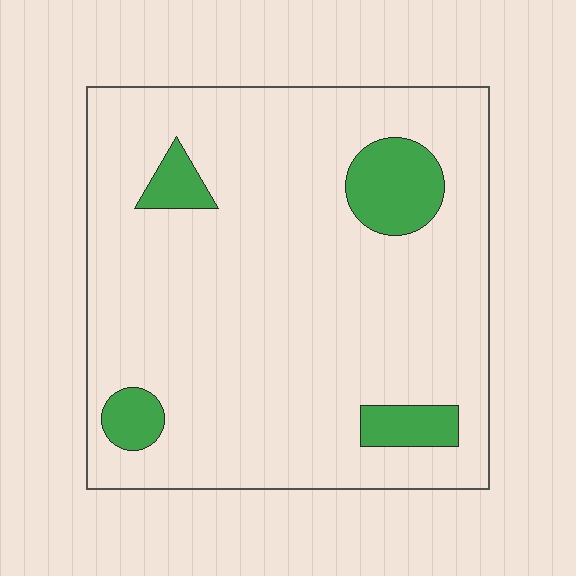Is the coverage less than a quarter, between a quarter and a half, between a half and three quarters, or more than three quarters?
Less than a quarter.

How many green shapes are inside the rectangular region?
4.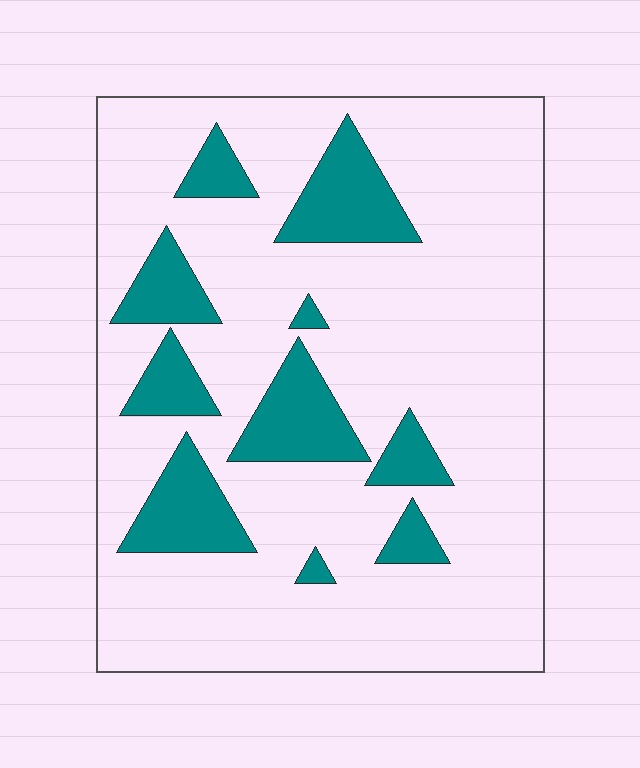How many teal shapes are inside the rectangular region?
10.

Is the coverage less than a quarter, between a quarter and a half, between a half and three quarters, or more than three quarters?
Less than a quarter.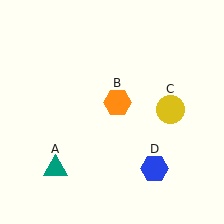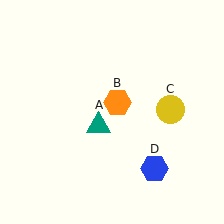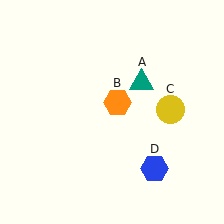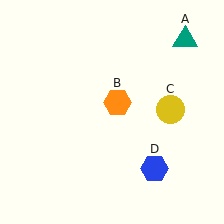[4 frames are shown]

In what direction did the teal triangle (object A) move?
The teal triangle (object A) moved up and to the right.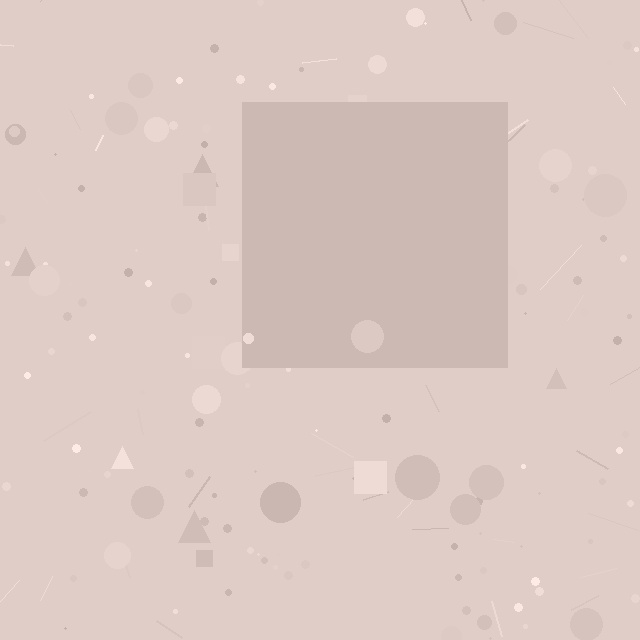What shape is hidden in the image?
A square is hidden in the image.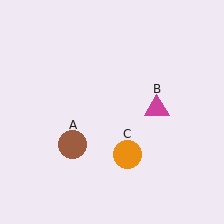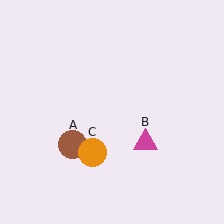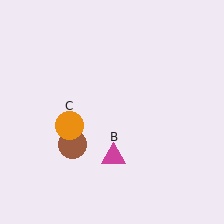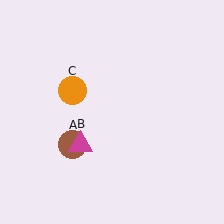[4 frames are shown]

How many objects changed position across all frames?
2 objects changed position: magenta triangle (object B), orange circle (object C).